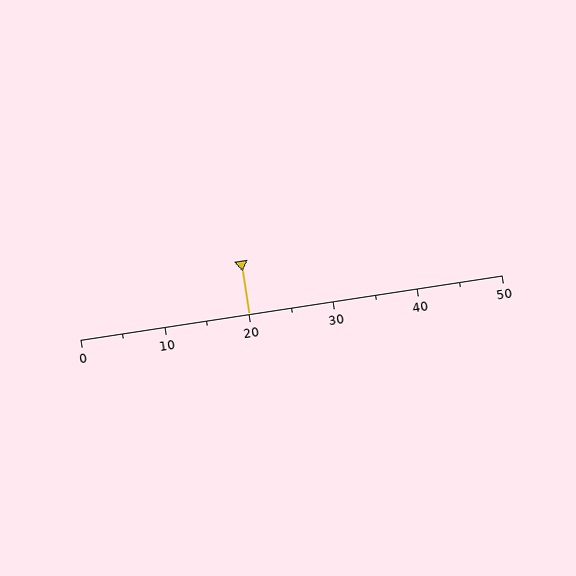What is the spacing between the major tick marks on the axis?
The major ticks are spaced 10 apart.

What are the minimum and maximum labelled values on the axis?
The axis runs from 0 to 50.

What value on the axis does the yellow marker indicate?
The marker indicates approximately 20.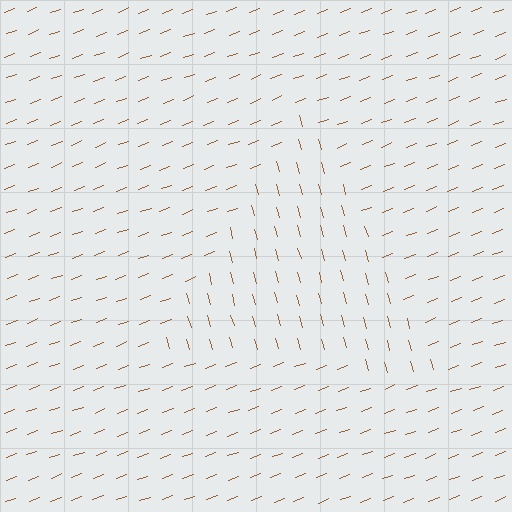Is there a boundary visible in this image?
Yes, there is a texture boundary formed by a change in line orientation.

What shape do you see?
I see a triangle.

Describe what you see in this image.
The image is filled with small brown line segments. A triangle region in the image has lines oriented differently from the surrounding lines, creating a visible texture boundary.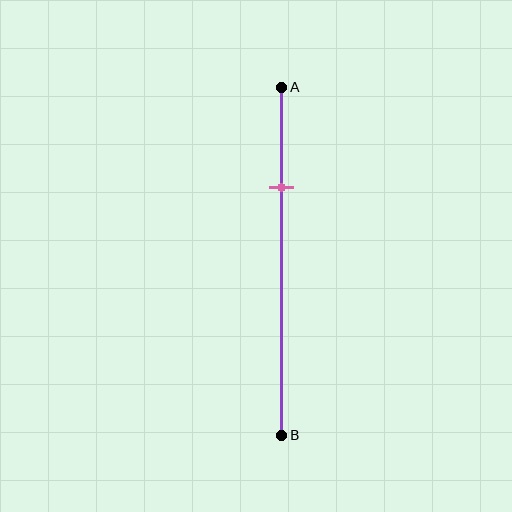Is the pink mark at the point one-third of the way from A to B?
No, the mark is at about 30% from A, not at the 33% one-third point.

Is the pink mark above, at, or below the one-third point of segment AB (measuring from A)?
The pink mark is above the one-third point of segment AB.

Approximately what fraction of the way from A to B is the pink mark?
The pink mark is approximately 30% of the way from A to B.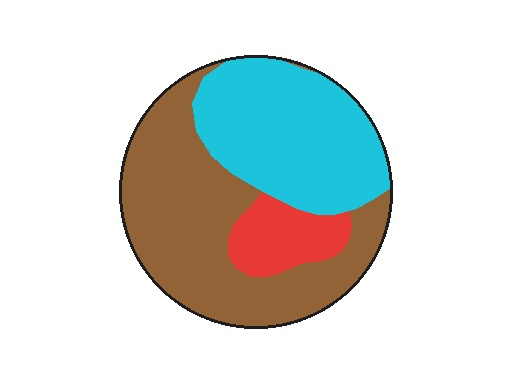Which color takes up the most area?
Brown, at roughly 50%.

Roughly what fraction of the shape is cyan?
Cyan covers 38% of the shape.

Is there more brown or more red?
Brown.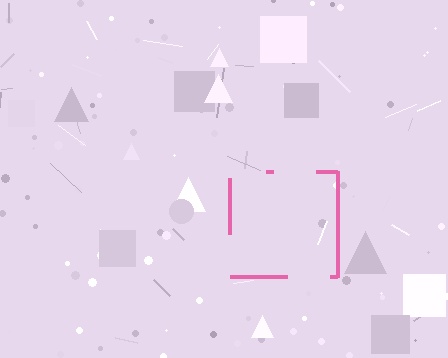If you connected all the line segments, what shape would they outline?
They would outline a square.